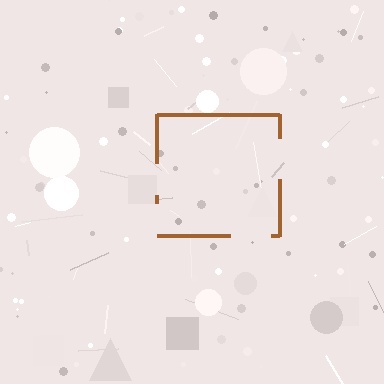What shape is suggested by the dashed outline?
The dashed outline suggests a square.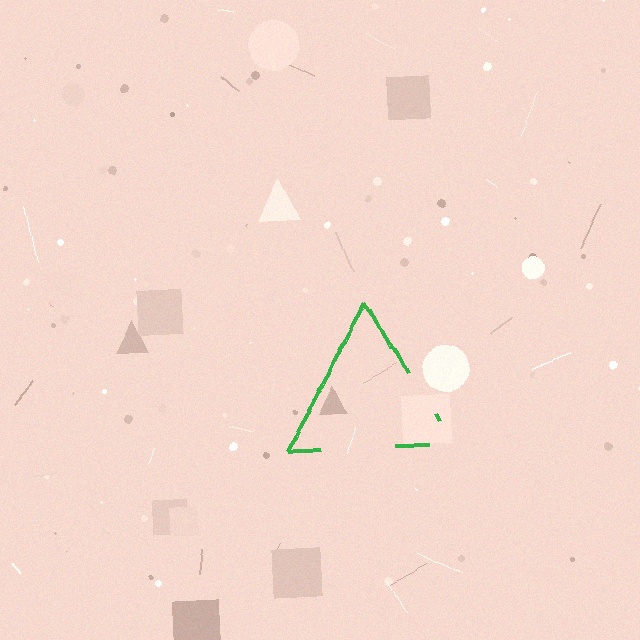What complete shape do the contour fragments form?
The contour fragments form a triangle.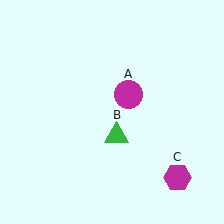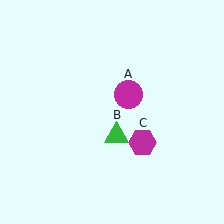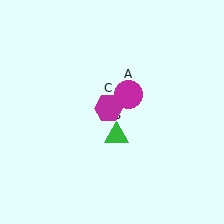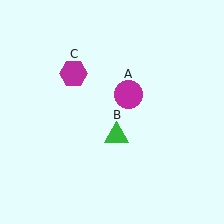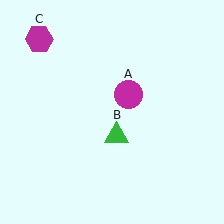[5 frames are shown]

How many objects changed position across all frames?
1 object changed position: magenta hexagon (object C).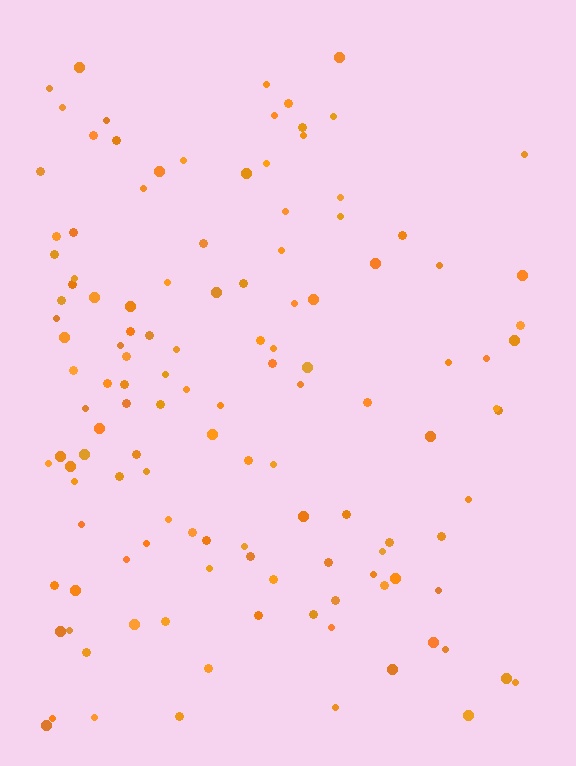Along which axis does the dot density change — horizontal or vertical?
Horizontal.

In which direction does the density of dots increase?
From right to left, with the left side densest.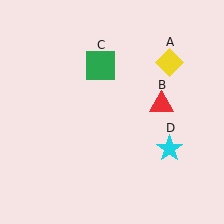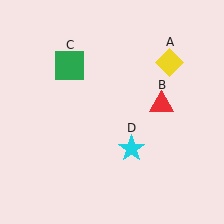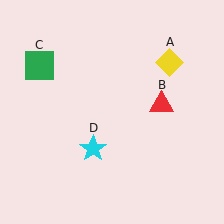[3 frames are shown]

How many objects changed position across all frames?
2 objects changed position: green square (object C), cyan star (object D).